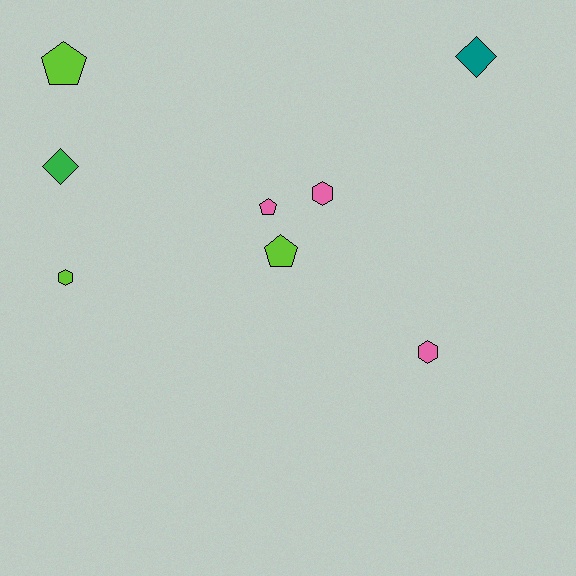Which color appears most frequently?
Pink, with 3 objects.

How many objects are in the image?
There are 8 objects.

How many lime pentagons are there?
There are 2 lime pentagons.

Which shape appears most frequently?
Hexagon, with 3 objects.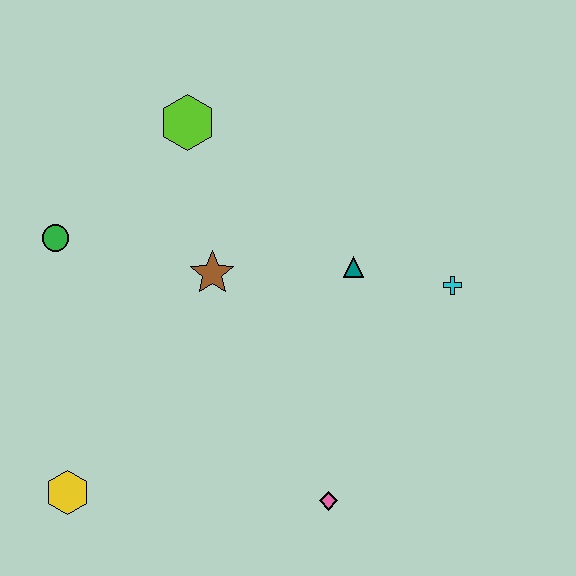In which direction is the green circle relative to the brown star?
The green circle is to the left of the brown star.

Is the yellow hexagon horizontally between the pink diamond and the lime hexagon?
No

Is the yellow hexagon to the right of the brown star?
No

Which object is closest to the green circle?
The brown star is closest to the green circle.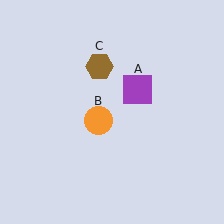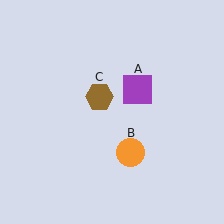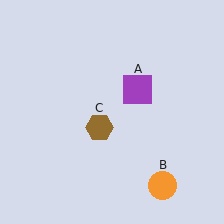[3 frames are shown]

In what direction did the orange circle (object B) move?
The orange circle (object B) moved down and to the right.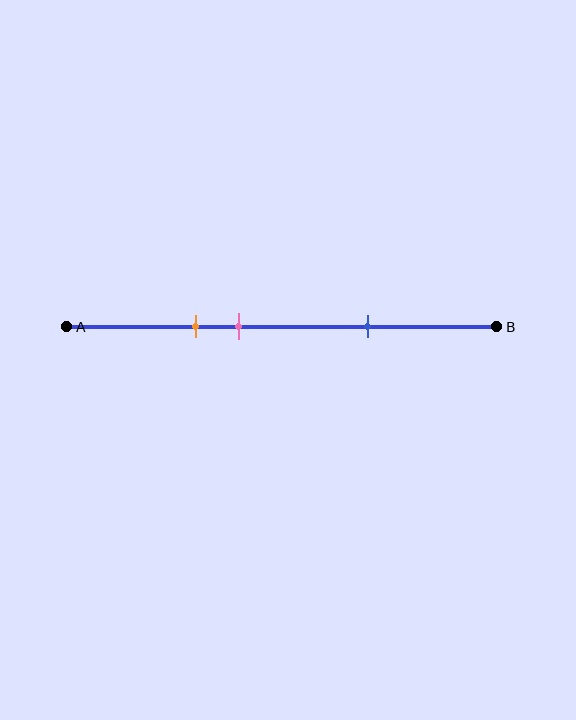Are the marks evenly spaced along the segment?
No, the marks are not evenly spaced.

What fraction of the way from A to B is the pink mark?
The pink mark is approximately 40% (0.4) of the way from A to B.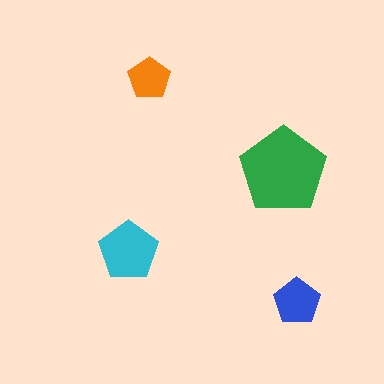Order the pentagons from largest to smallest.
the green one, the cyan one, the blue one, the orange one.